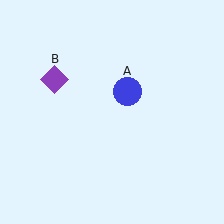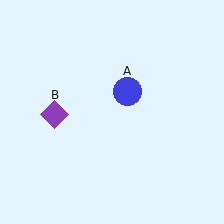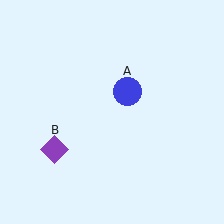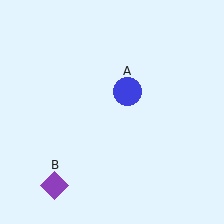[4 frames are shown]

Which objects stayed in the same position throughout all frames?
Blue circle (object A) remained stationary.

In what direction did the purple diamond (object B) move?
The purple diamond (object B) moved down.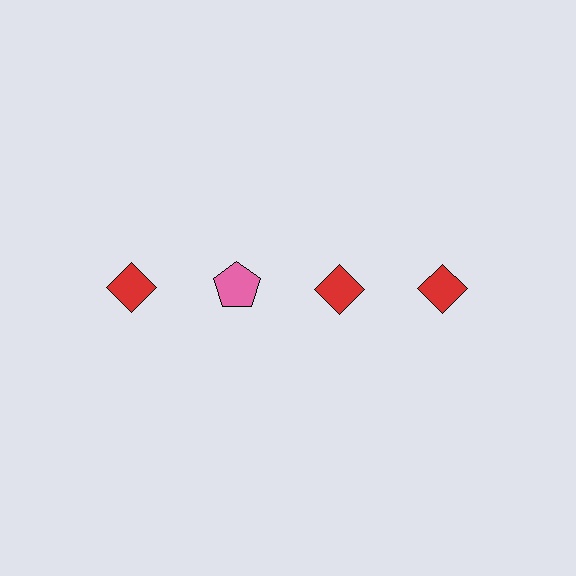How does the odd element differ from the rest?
It differs in both color (pink instead of red) and shape (pentagon instead of diamond).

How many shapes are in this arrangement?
There are 4 shapes arranged in a grid pattern.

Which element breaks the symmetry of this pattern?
The pink pentagon in the top row, second from left column breaks the symmetry. All other shapes are red diamonds.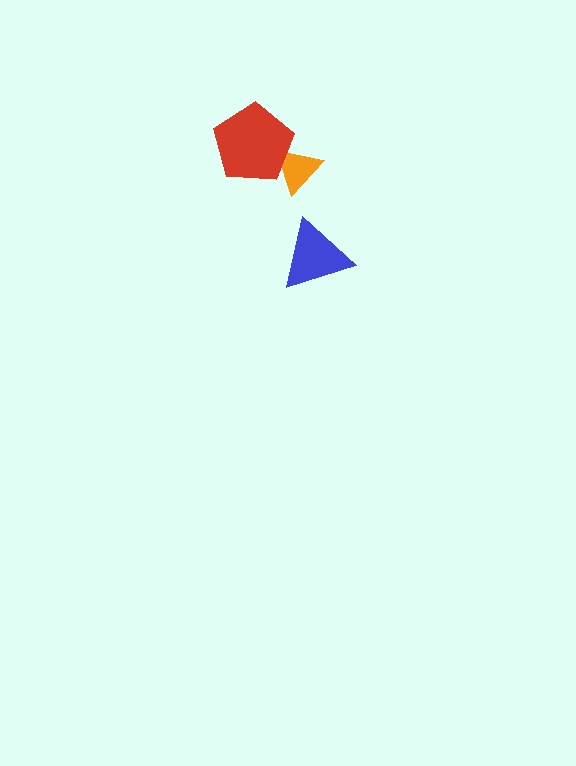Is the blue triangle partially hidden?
No, no other shape covers it.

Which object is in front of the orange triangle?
The red pentagon is in front of the orange triangle.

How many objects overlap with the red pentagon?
1 object overlaps with the red pentagon.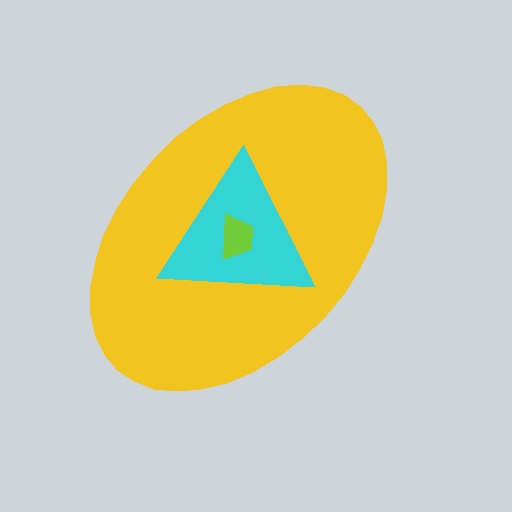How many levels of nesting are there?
3.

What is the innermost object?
The lime trapezoid.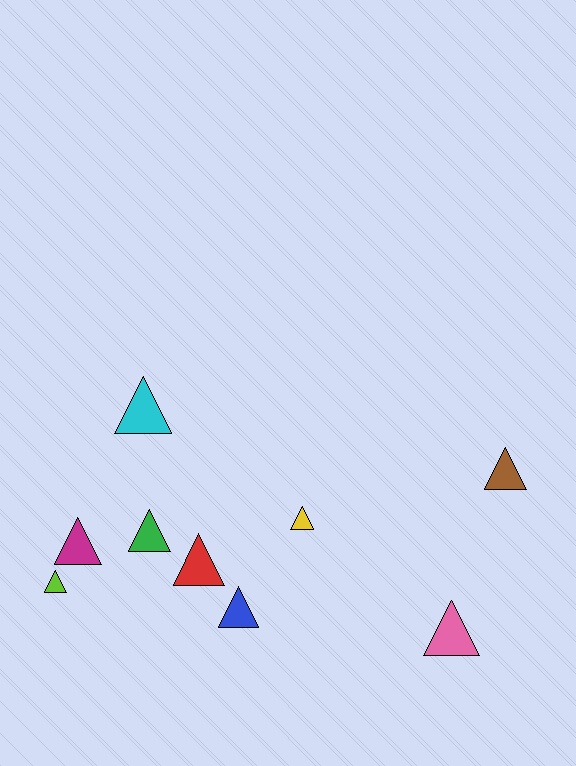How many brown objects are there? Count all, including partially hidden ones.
There is 1 brown object.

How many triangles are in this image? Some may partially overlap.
There are 9 triangles.